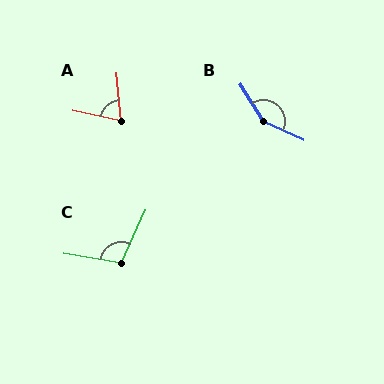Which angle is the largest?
B, at approximately 146 degrees.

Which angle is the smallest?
A, at approximately 73 degrees.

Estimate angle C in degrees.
Approximately 106 degrees.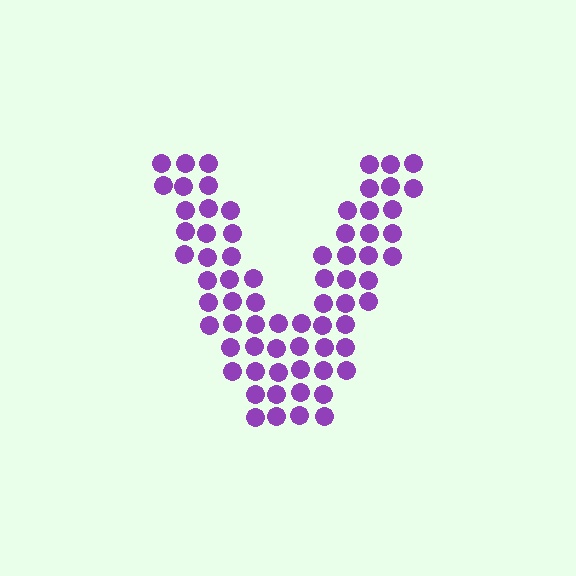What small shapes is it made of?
It is made of small circles.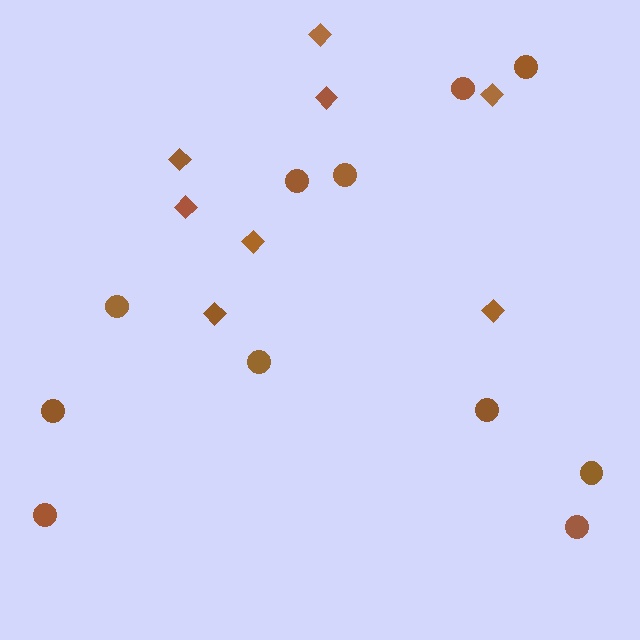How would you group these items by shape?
There are 2 groups: one group of circles (11) and one group of diamonds (8).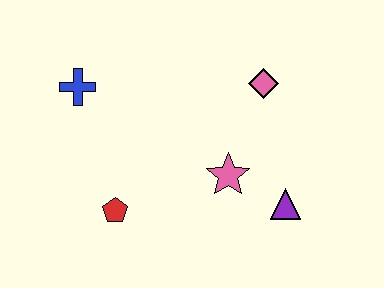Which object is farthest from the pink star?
The blue cross is farthest from the pink star.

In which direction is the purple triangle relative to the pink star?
The purple triangle is to the right of the pink star.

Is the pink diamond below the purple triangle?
No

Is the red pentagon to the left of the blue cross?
No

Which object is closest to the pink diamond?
The pink star is closest to the pink diamond.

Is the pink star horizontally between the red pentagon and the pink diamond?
Yes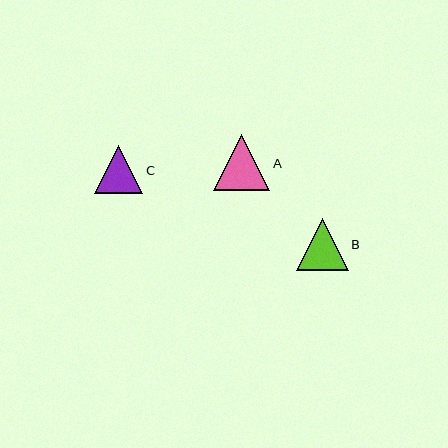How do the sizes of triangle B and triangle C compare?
Triangle B and triangle C are approximately the same size.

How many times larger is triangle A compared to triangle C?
Triangle A is approximately 1.2 times the size of triangle C.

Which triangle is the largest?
Triangle A is the largest with a size of approximately 57 pixels.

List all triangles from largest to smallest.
From largest to smallest: A, B, C.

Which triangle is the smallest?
Triangle C is the smallest with a size of approximately 48 pixels.